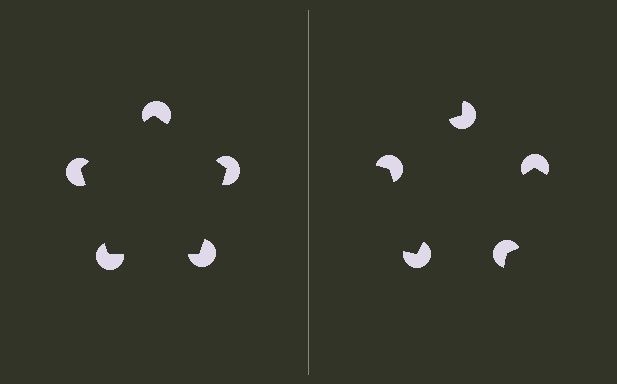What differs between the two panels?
The pac-man discs are positioned identically on both sides; only the wedge orientations differ. On the left they align to a pentagon; on the right they are misaligned.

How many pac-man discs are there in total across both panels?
10 — 5 on each side.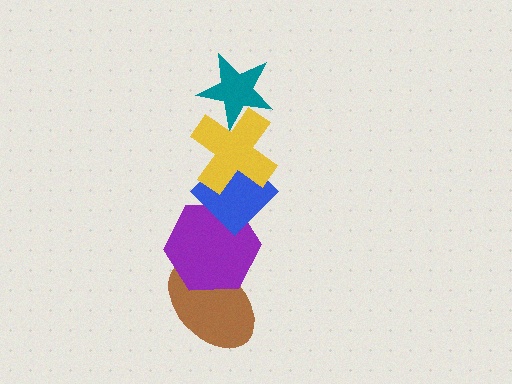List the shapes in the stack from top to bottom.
From top to bottom: the teal star, the yellow cross, the blue diamond, the purple hexagon, the brown ellipse.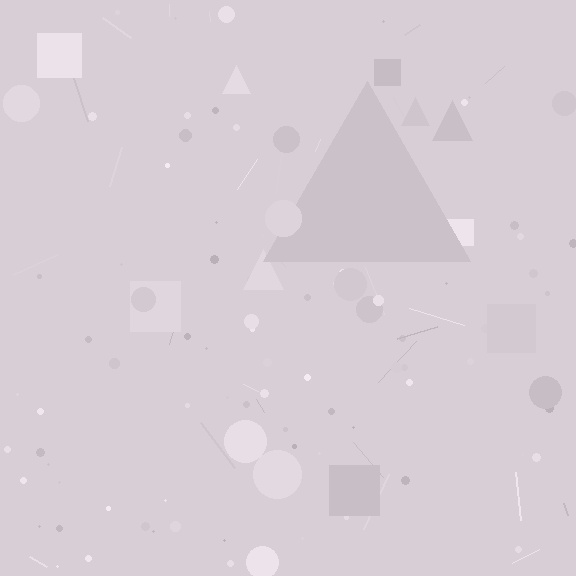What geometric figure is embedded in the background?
A triangle is embedded in the background.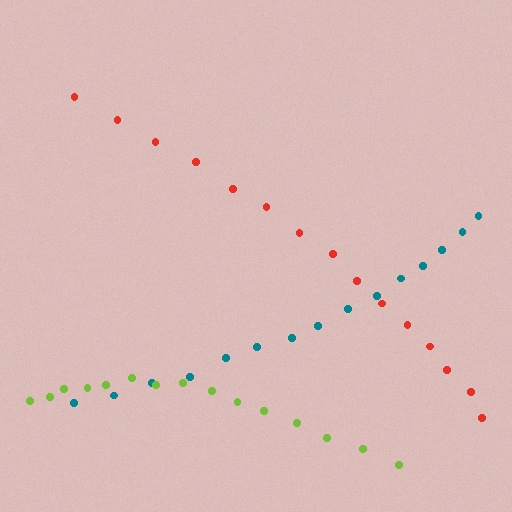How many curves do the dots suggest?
There are 3 distinct paths.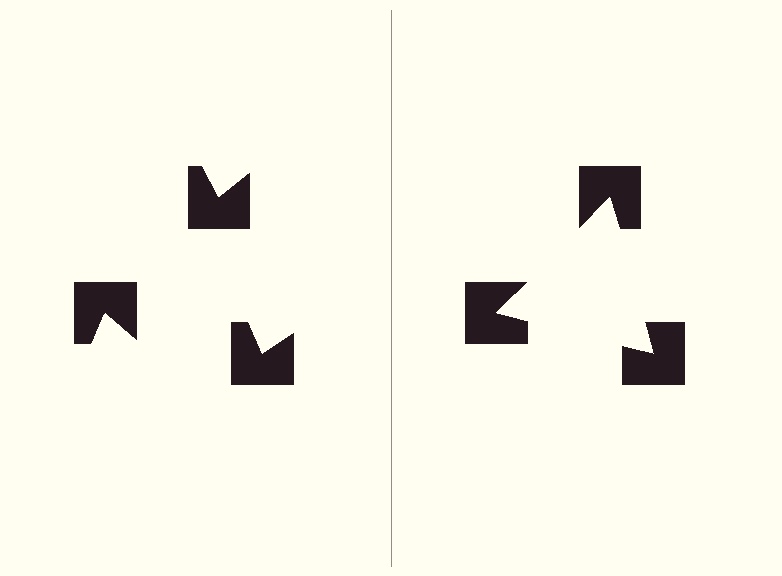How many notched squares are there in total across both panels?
6 — 3 on each side.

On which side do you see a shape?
An illusory triangle appears on the right side. On the left side the wedge cuts are rotated, so no coherent shape forms.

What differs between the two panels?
The notched squares are positioned identically on both sides; only the wedge orientations differ. On the right they align to a triangle; on the left they are misaligned.